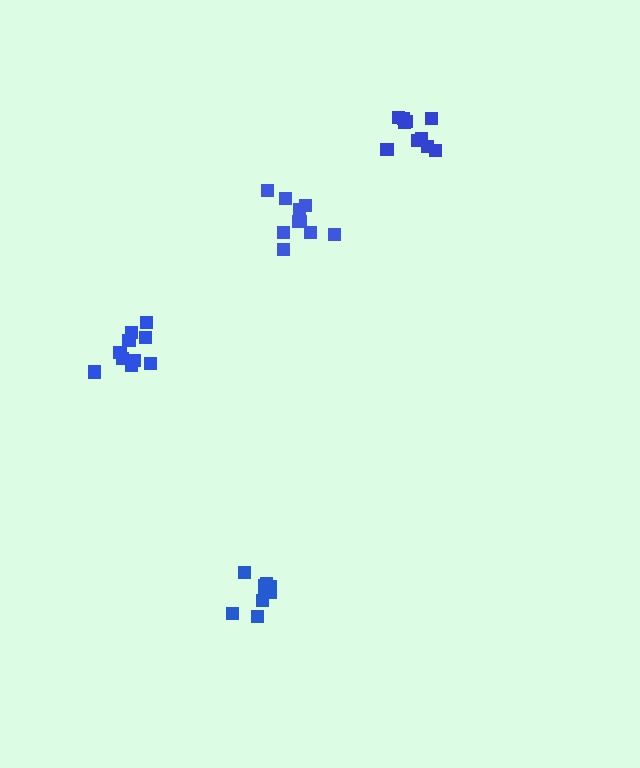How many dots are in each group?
Group 1: 9 dots, Group 2: 10 dots, Group 3: 10 dots, Group 4: 11 dots (40 total).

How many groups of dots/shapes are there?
There are 4 groups.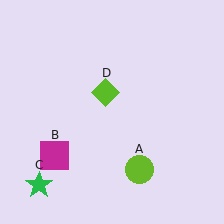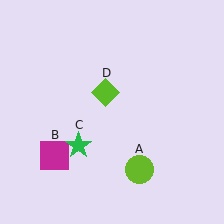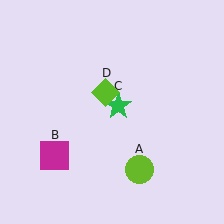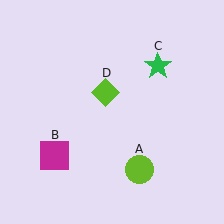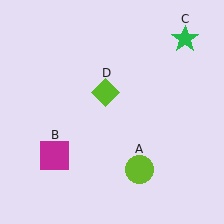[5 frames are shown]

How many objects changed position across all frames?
1 object changed position: green star (object C).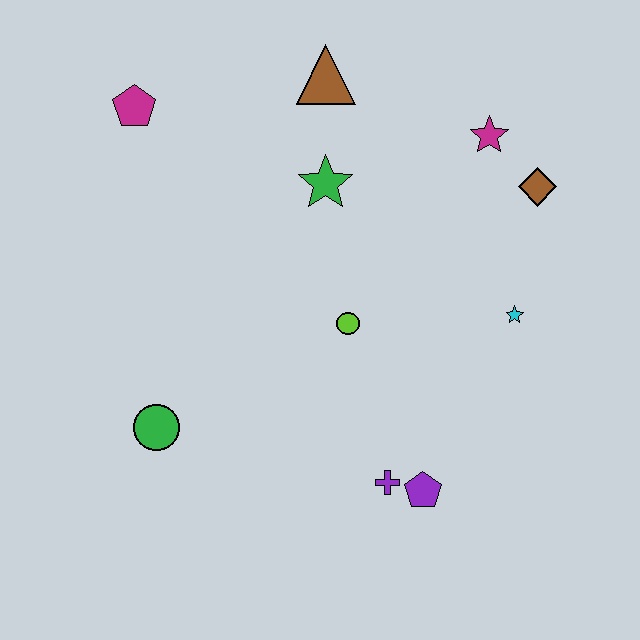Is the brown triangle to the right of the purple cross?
No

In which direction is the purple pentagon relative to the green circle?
The purple pentagon is to the right of the green circle.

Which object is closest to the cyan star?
The brown diamond is closest to the cyan star.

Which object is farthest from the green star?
The purple pentagon is farthest from the green star.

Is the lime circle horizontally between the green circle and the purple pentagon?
Yes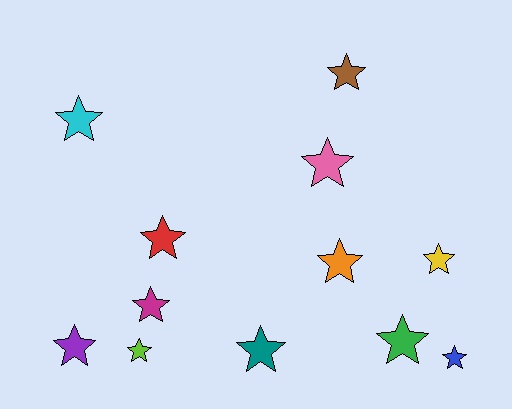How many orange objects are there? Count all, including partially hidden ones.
There is 1 orange object.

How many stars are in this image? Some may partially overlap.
There are 12 stars.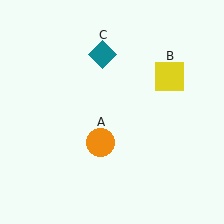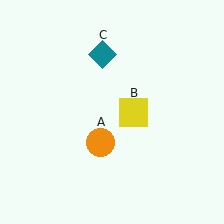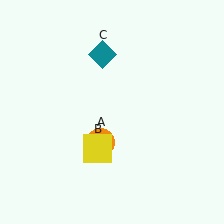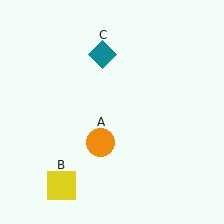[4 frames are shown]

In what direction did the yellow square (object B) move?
The yellow square (object B) moved down and to the left.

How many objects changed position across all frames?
1 object changed position: yellow square (object B).